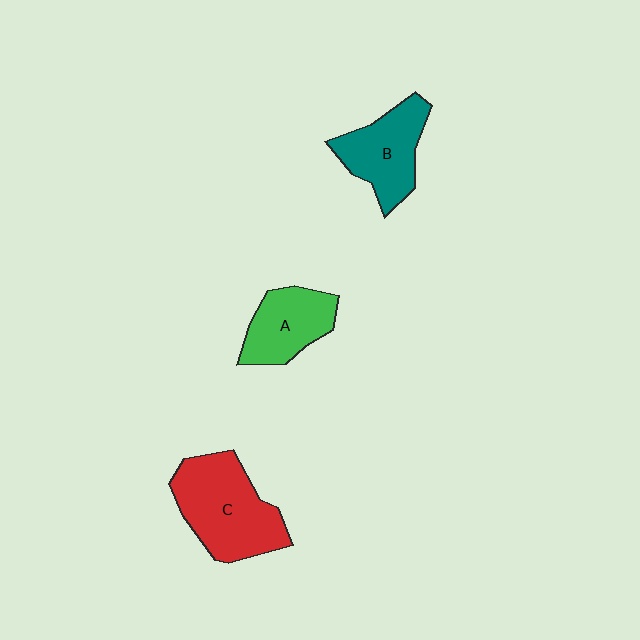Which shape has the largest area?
Shape C (red).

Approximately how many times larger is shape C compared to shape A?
Approximately 1.5 times.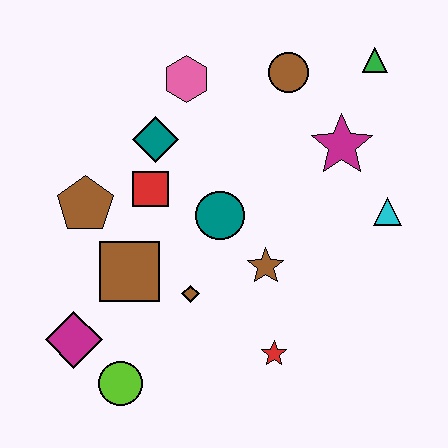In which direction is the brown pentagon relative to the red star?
The brown pentagon is to the left of the red star.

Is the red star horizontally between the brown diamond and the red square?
No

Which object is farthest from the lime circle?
The green triangle is farthest from the lime circle.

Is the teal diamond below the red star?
No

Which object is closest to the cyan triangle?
The magenta star is closest to the cyan triangle.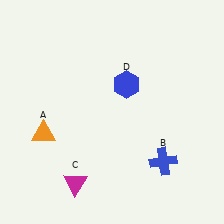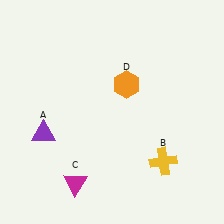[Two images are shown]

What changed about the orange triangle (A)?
In Image 1, A is orange. In Image 2, it changed to purple.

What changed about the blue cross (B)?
In Image 1, B is blue. In Image 2, it changed to yellow.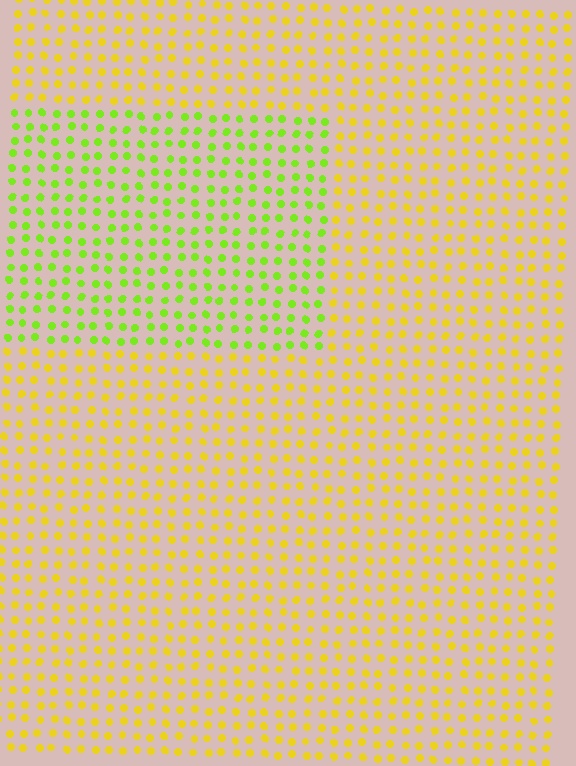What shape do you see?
I see a rectangle.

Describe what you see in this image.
The image is filled with small yellow elements in a uniform arrangement. A rectangle-shaped region is visible where the elements are tinted to a slightly different hue, forming a subtle color boundary.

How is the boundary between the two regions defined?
The boundary is defined purely by a slight shift in hue (about 40 degrees). Spacing, size, and orientation are identical on both sides.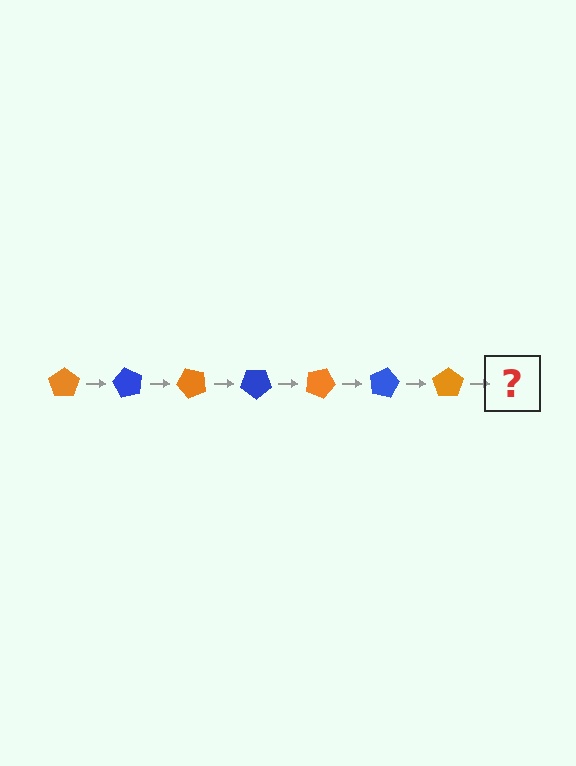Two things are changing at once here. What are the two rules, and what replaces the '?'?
The two rules are that it rotates 60 degrees each step and the color cycles through orange and blue. The '?' should be a blue pentagon, rotated 420 degrees from the start.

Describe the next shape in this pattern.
It should be a blue pentagon, rotated 420 degrees from the start.